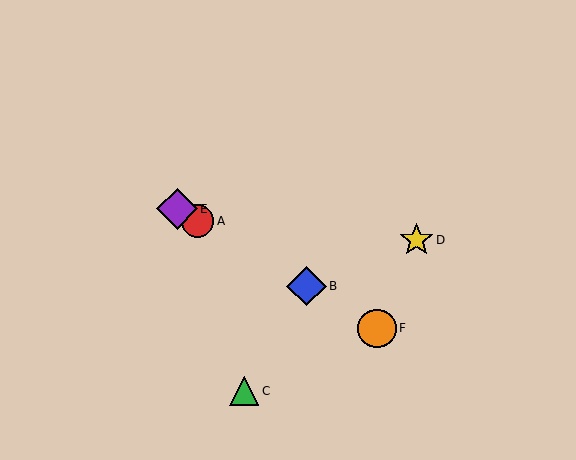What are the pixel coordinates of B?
Object B is at (307, 286).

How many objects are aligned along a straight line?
4 objects (A, B, E, F) are aligned along a straight line.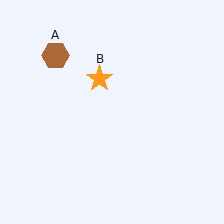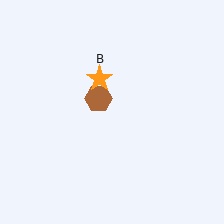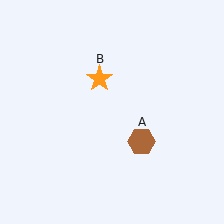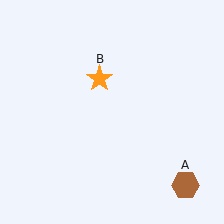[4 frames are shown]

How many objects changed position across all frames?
1 object changed position: brown hexagon (object A).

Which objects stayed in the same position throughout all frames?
Orange star (object B) remained stationary.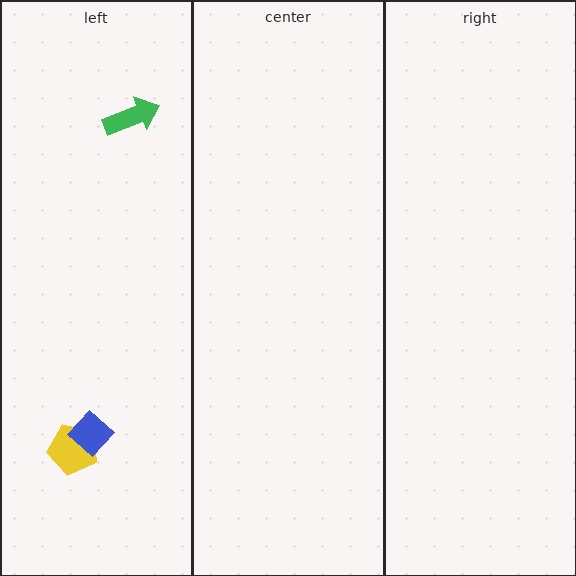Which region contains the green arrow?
The left region.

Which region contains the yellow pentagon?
The left region.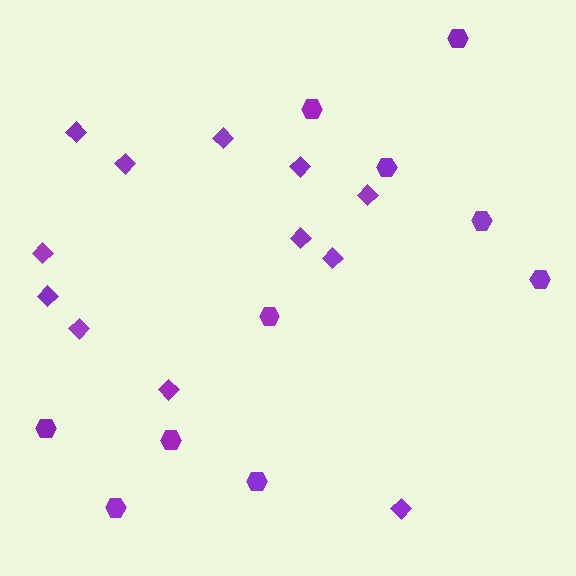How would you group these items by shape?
There are 2 groups: one group of diamonds (12) and one group of hexagons (10).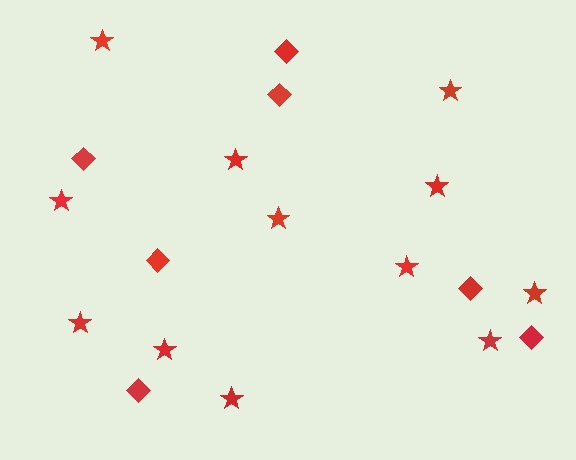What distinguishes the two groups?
There are 2 groups: one group of stars (12) and one group of diamonds (7).